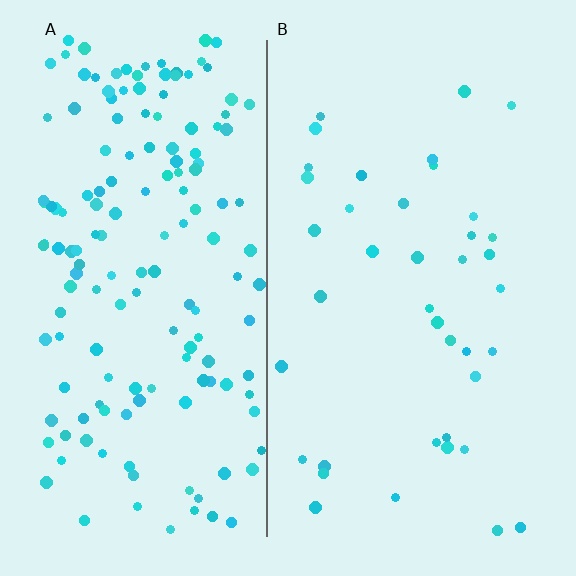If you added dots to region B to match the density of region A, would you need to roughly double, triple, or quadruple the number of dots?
Approximately quadruple.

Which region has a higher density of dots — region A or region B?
A (the left).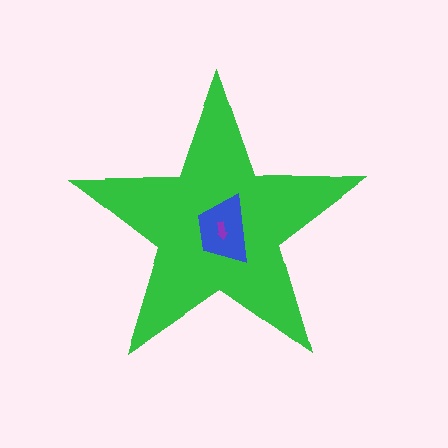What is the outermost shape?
The green star.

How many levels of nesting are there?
3.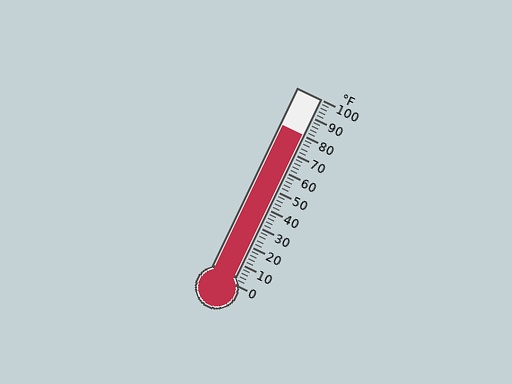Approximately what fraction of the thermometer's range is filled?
The thermometer is filled to approximately 80% of its range.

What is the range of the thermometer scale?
The thermometer scale ranges from 0°F to 100°F.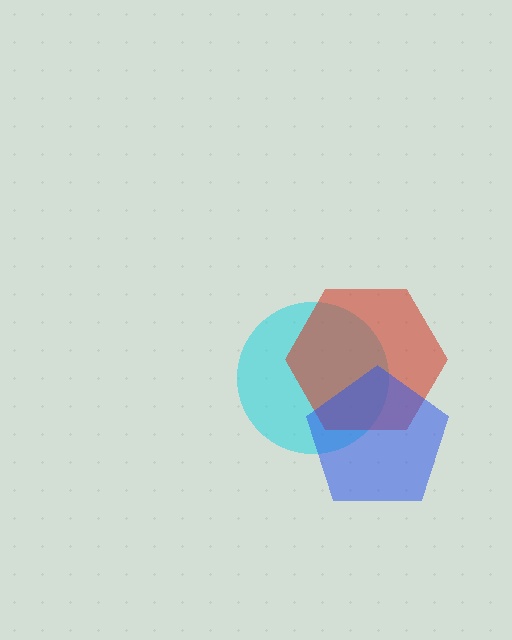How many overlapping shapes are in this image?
There are 3 overlapping shapes in the image.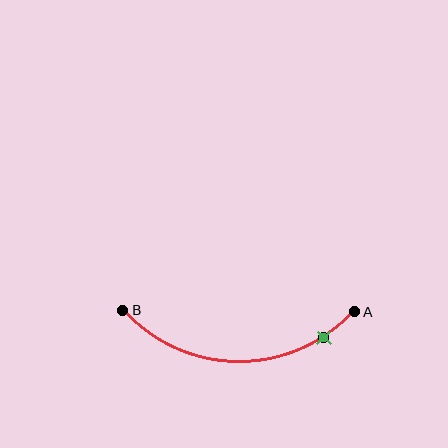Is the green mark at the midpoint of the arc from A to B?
No. The green mark lies on the arc but is closer to endpoint A. The arc midpoint would be at the point on the curve equidistant along the arc from both A and B.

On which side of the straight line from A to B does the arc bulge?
The arc bulges below the straight line connecting A and B.